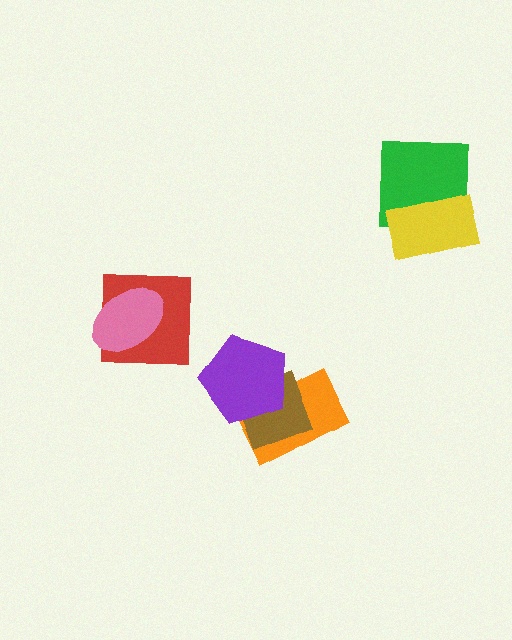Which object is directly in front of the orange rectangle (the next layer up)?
The brown diamond is directly in front of the orange rectangle.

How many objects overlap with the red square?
1 object overlaps with the red square.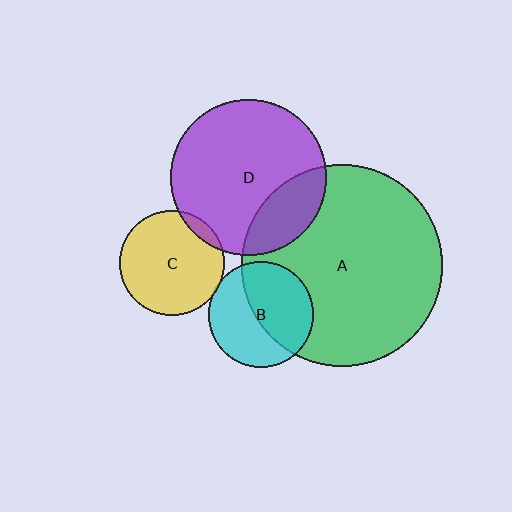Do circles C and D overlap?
Yes.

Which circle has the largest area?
Circle A (green).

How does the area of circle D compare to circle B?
Approximately 2.2 times.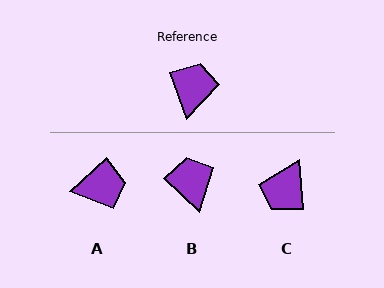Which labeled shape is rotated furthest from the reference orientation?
C, about 165 degrees away.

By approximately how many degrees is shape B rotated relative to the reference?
Approximately 27 degrees counter-clockwise.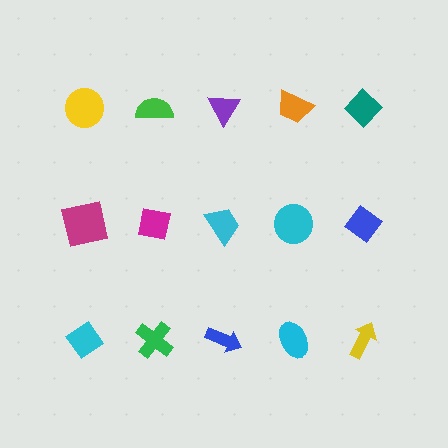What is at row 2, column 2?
A magenta square.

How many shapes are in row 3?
5 shapes.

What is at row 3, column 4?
A cyan ellipse.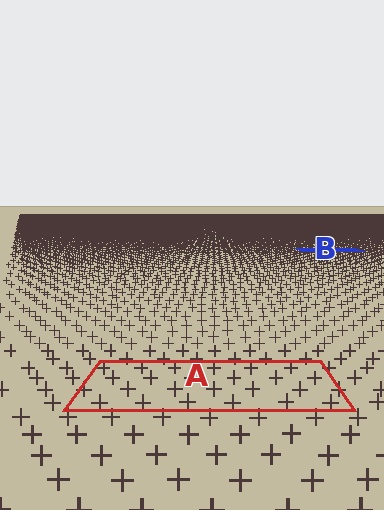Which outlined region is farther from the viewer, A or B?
Region B is farther from the viewer — the texture elements inside it appear smaller and more densely packed.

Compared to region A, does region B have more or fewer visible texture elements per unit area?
Region B has more texture elements per unit area — they are packed more densely because it is farther away.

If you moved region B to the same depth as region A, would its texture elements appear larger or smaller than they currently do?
They would appear larger. At a closer depth, the same texture elements are projected at a bigger on-screen size.